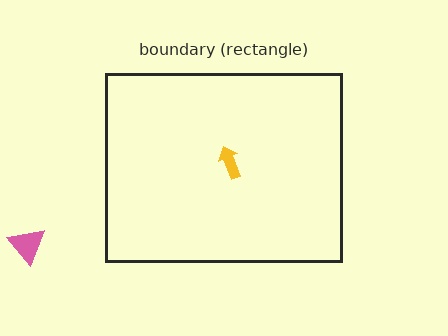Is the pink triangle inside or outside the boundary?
Outside.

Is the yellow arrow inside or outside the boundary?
Inside.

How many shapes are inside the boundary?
1 inside, 1 outside.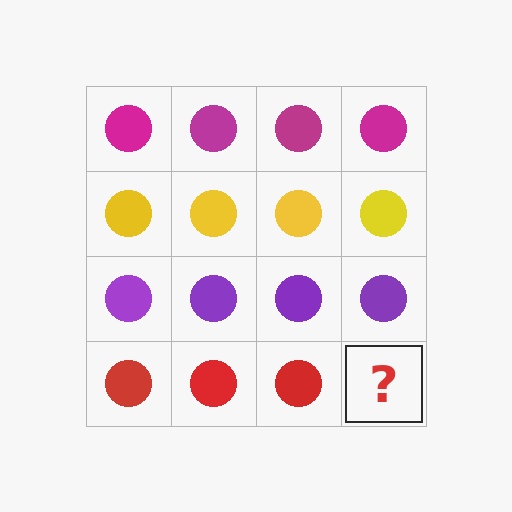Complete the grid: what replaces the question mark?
The question mark should be replaced with a red circle.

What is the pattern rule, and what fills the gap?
The rule is that each row has a consistent color. The gap should be filled with a red circle.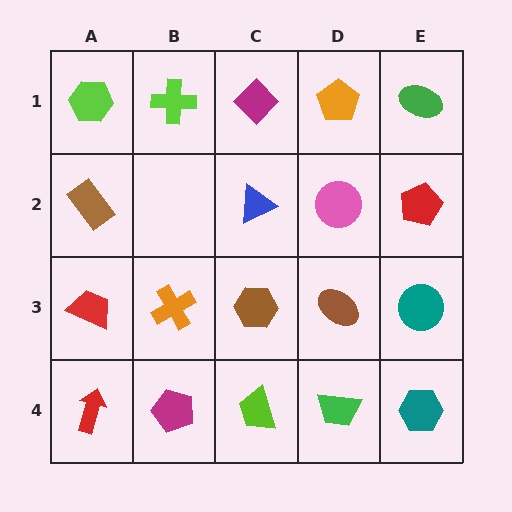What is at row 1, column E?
A green ellipse.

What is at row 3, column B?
An orange cross.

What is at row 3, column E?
A teal circle.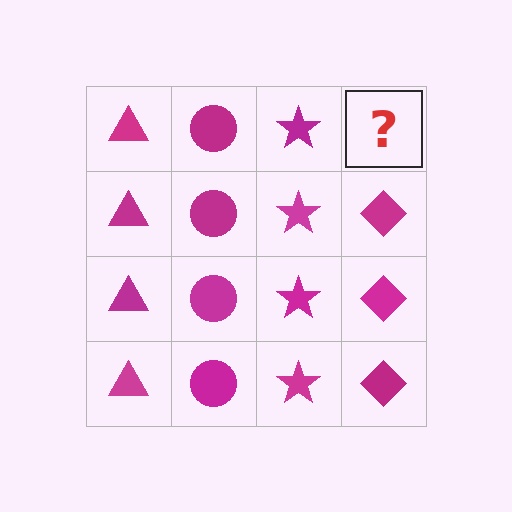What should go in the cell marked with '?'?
The missing cell should contain a magenta diamond.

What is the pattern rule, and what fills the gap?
The rule is that each column has a consistent shape. The gap should be filled with a magenta diamond.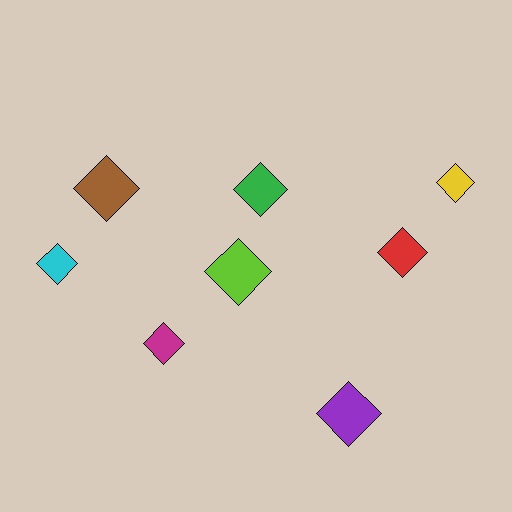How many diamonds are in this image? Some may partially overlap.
There are 8 diamonds.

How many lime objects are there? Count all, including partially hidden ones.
There is 1 lime object.